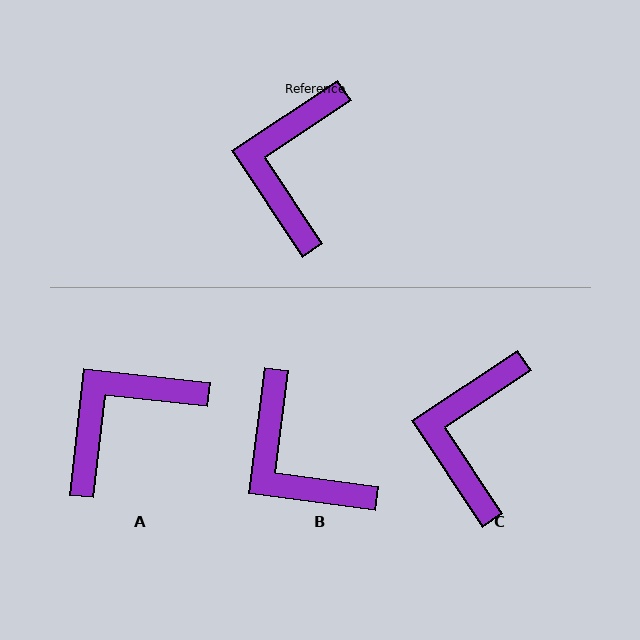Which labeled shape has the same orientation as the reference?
C.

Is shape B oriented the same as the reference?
No, it is off by about 49 degrees.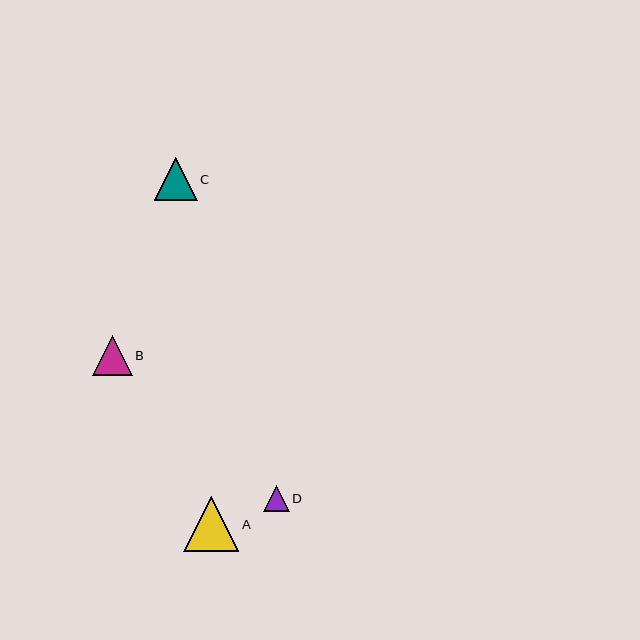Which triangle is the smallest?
Triangle D is the smallest with a size of approximately 26 pixels.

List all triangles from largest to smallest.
From largest to smallest: A, C, B, D.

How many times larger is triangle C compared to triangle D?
Triangle C is approximately 1.6 times the size of triangle D.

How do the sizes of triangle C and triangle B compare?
Triangle C and triangle B are approximately the same size.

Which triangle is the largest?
Triangle A is the largest with a size of approximately 55 pixels.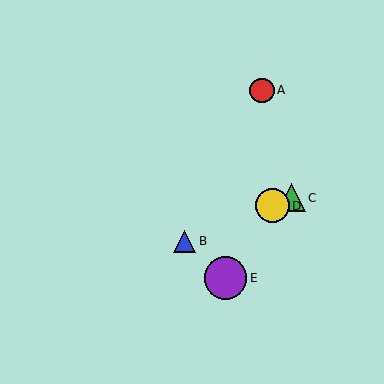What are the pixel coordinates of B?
Object B is at (185, 241).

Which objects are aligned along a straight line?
Objects B, C, D are aligned along a straight line.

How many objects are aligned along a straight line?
3 objects (B, C, D) are aligned along a straight line.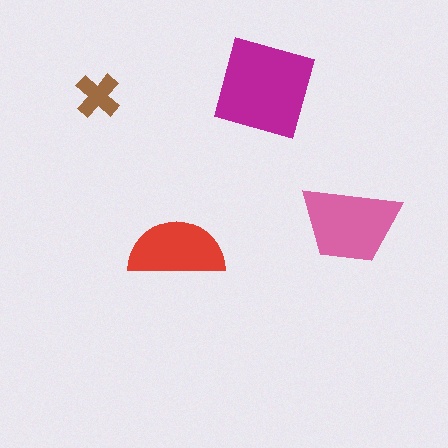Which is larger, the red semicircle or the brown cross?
The red semicircle.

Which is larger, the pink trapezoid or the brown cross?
The pink trapezoid.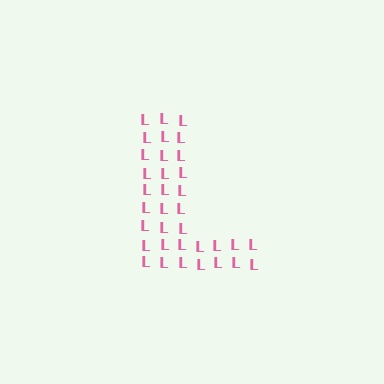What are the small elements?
The small elements are letter L's.